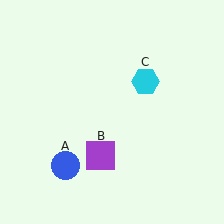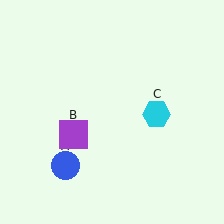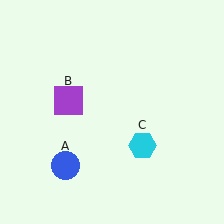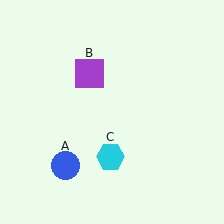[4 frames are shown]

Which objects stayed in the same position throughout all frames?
Blue circle (object A) remained stationary.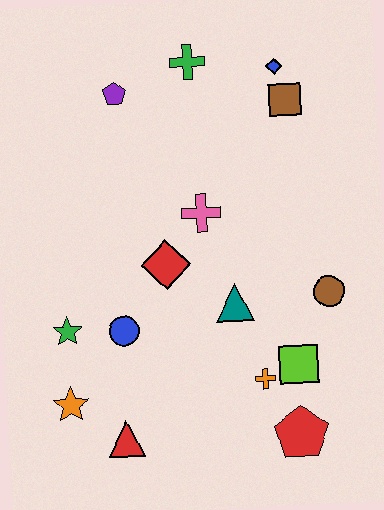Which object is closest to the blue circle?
The green star is closest to the blue circle.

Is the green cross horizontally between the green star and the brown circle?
Yes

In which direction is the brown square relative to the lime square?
The brown square is above the lime square.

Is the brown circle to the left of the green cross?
No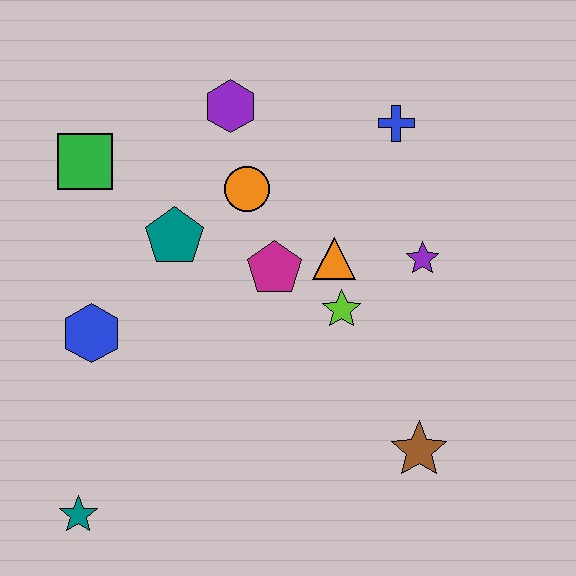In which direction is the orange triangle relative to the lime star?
The orange triangle is above the lime star.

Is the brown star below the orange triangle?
Yes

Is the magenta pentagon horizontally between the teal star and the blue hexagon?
No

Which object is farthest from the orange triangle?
The teal star is farthest from the orange triangle.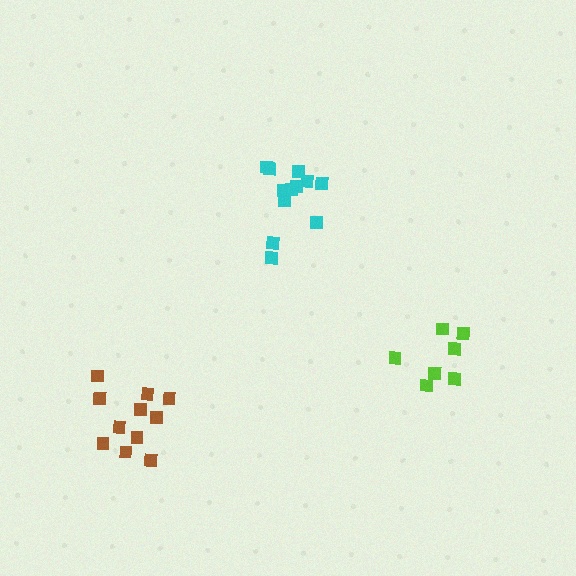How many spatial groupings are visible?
There are 3 spatial groupings.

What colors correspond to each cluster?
The clusters are colored: cyan, brown, lime.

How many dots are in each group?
Group 1: 12 dots, Group 2: 11 dots, Group 3: 7 dots (30 total).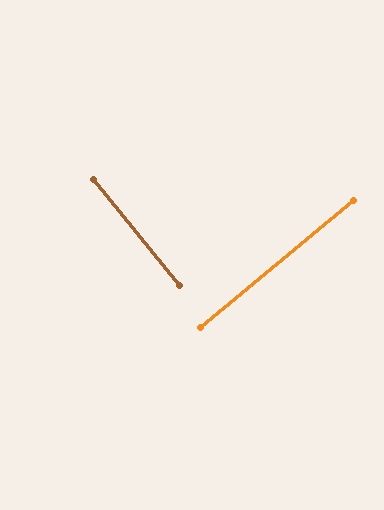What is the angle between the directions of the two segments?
Approximately 89 degrees.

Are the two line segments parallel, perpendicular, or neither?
Perpendicular — they meet at approximately 89°.